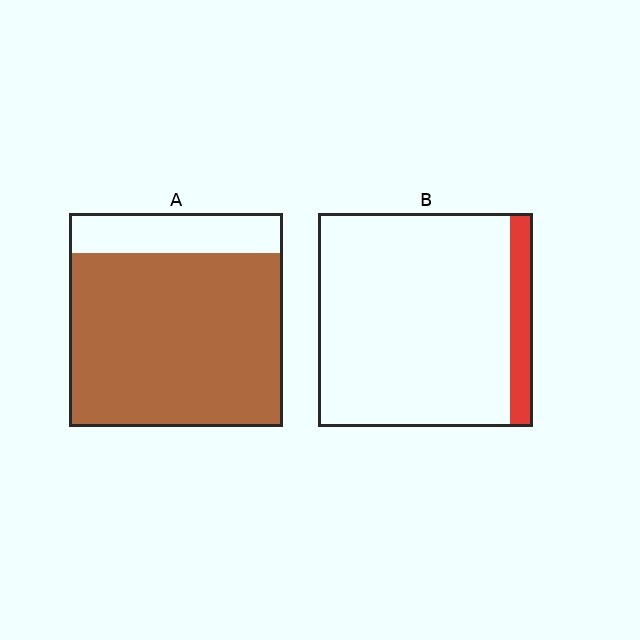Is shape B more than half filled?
No.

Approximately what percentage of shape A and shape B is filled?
A is approximately 80% and B is approximately 10%.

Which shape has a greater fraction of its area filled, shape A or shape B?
Shape A.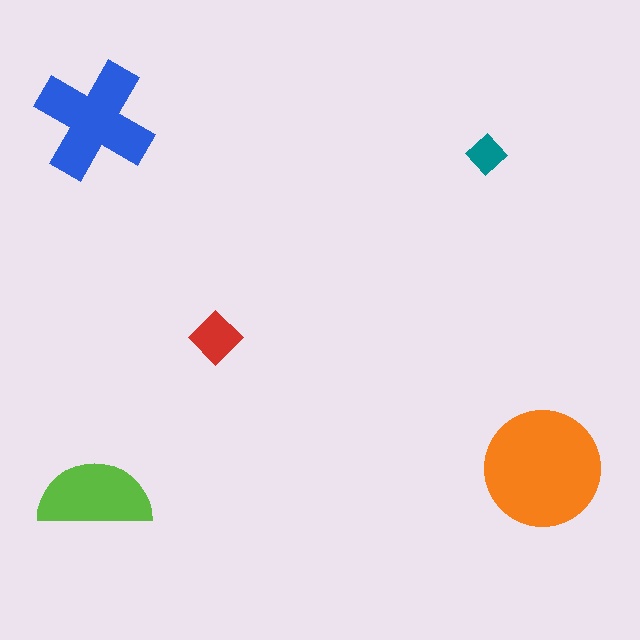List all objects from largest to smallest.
The orange circle, the blue cross, the lime semicircle, the red diamond, the teal diamond.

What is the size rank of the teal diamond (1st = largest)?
5th.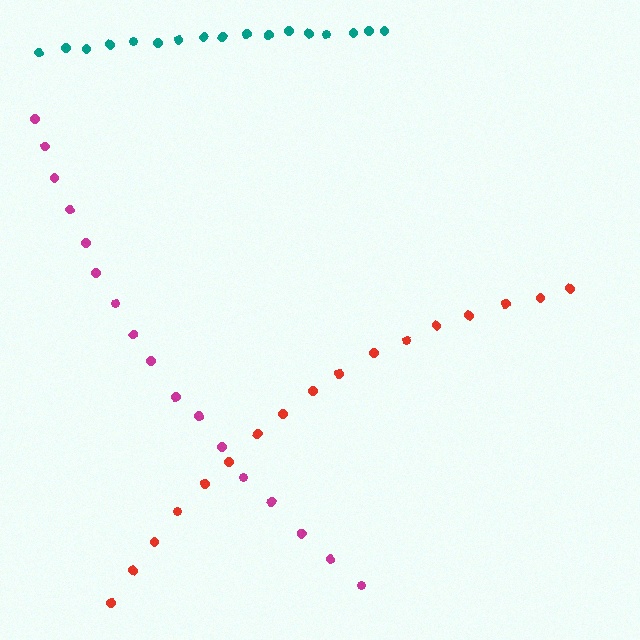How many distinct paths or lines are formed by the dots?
There are 3 distinct paths.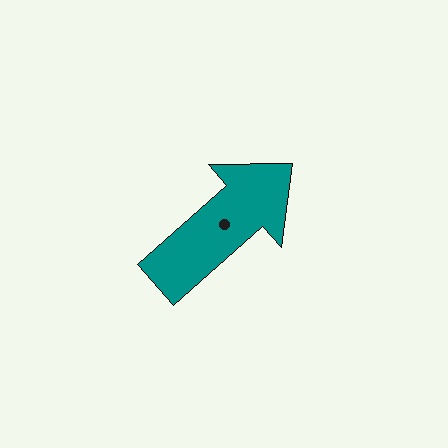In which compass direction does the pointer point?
Northeast.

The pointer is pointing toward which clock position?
Roughly 2 o'clock.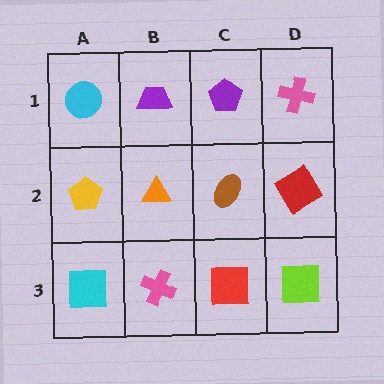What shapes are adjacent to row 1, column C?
A brown ellipse (row 2, column C), a purple trapezoid (row 1, column B), a pink cross (row 1, column D).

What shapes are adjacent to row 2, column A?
A cyan circle (row 1, column A), a cyan square (row 3, column A), an orange triangle (row 2, column B).